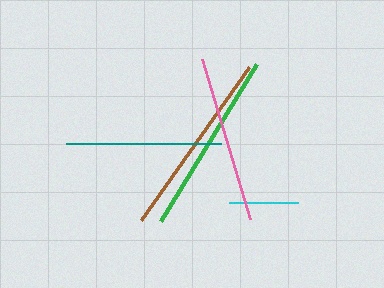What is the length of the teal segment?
The teal segment is approximately 154 pixels long.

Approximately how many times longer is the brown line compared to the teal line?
The brown line is approximately 1.2 times the length of the teal line.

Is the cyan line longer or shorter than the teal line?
The teal line is longer than the cyan line.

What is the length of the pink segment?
The pink segment is approximately 167 pixels long.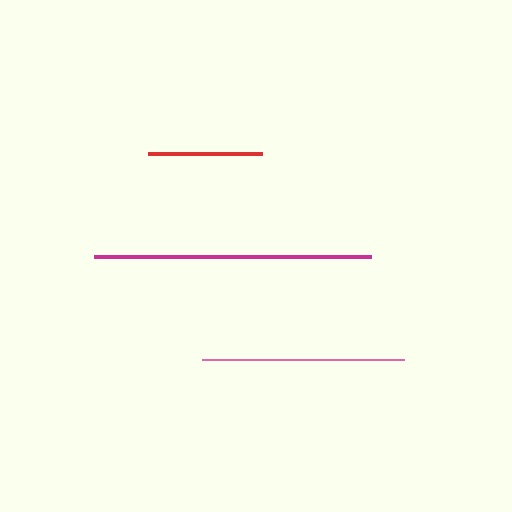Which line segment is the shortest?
The red line is the shortest at approximately 114 pixels.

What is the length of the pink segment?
The pink segment is approximately 202 pixels long.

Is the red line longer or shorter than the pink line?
The pink line is longer than the red line.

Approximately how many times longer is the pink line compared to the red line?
The pink line is approximately 1.8 times the length of the red line.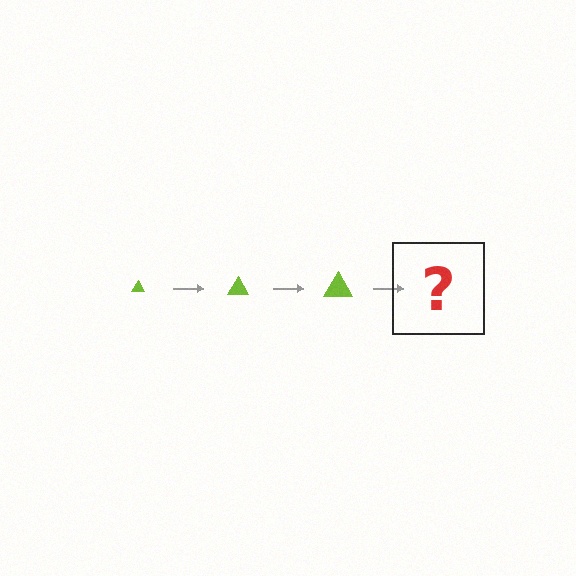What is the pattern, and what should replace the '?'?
The pattern is that the triangle gets progressively larger each step. The '?' should be a lime triangle, larger than the previous one.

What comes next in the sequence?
The next element should be a lime triangle, larger than the previous one.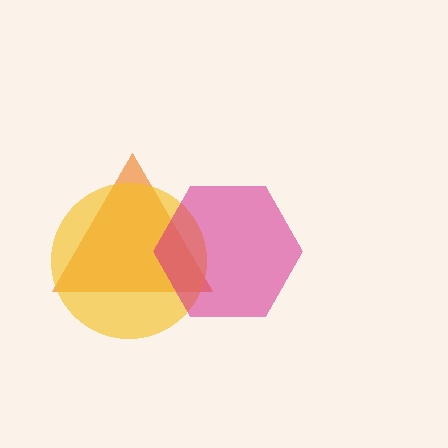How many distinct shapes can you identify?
There are 3 distinct shapes: an orange triangle, a yellow circle, a magenta hexagon.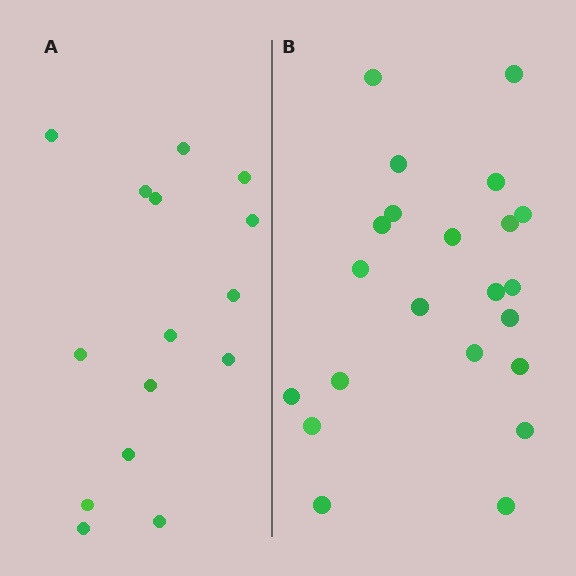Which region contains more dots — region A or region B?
Region B (the right region) has more dots.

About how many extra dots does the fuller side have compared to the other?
Region B has roughly 8 or so more dots than region A.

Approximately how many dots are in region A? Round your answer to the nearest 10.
About 20 dots. (The exact count is 15, which rounds to 20.)